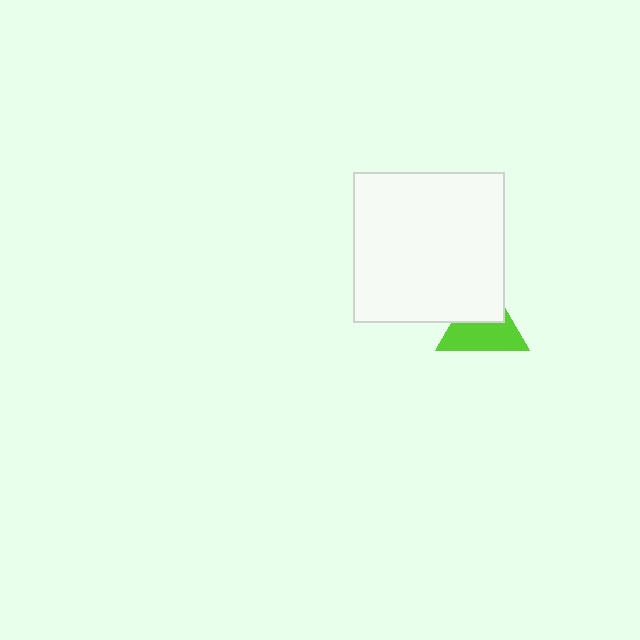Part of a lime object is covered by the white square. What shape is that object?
It is a triangle.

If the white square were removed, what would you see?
You would see the complete lime triangle.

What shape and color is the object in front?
The object in front is a white square.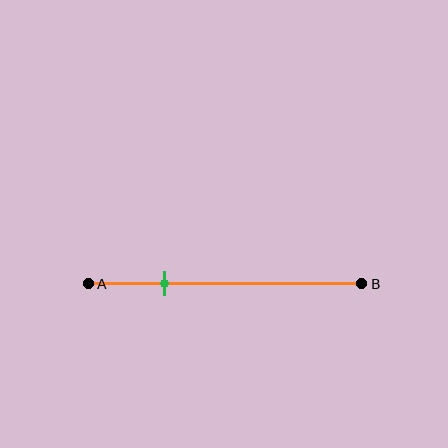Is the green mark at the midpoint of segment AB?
No, the mark is at about 30% from A, not at the 50% midpoint.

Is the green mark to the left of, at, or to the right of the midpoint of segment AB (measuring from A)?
The green mark is to the left of the midpoint of segment AB.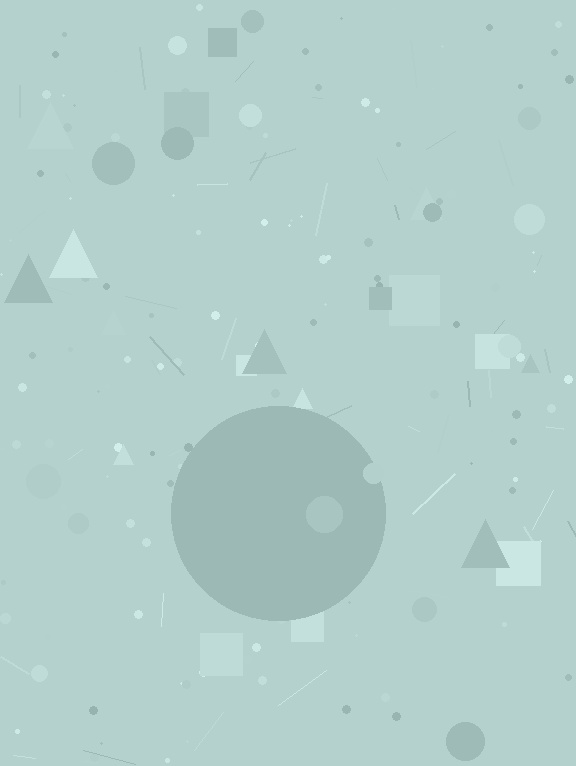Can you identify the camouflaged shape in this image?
The camouflaged shape is a circle.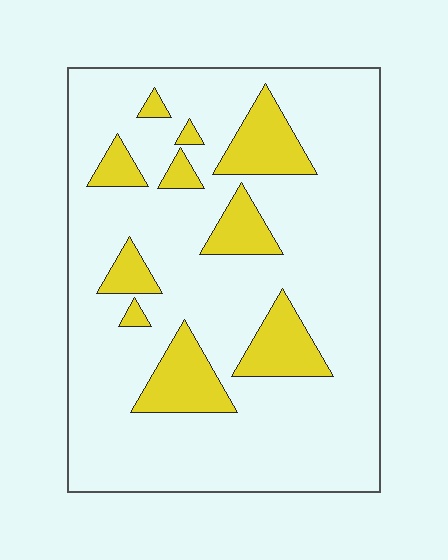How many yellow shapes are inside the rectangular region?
10.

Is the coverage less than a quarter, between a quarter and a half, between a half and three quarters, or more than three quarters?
Less than a quarter.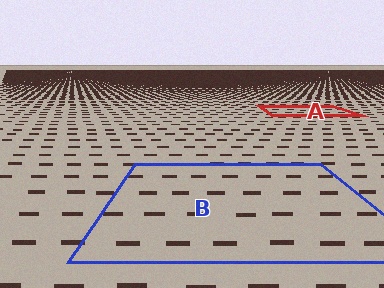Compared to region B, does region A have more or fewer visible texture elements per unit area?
Region A has more texture elements per unit area — they are packed more densely because it is farther away.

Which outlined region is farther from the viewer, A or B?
Region A is farther from the viewer — the texture elements inside it appear smaller and more densely packed.